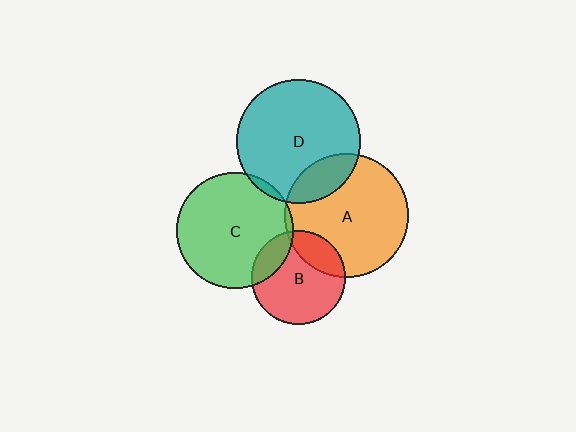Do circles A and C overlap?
Yes.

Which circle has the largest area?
Circle D (teal).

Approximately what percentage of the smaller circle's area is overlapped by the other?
Approximately 5%.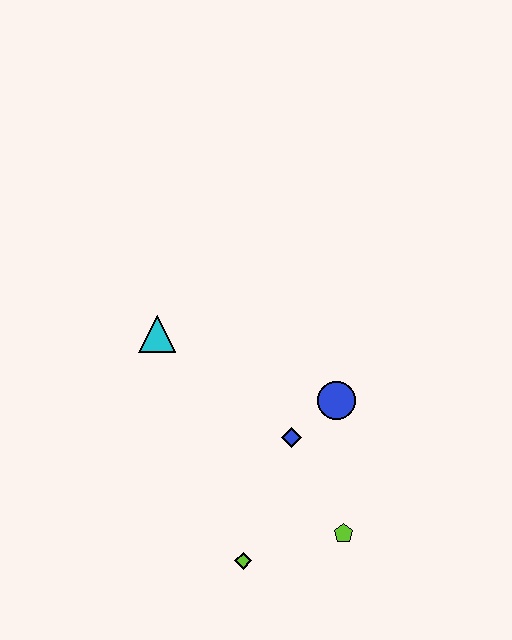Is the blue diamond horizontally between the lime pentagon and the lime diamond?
Yes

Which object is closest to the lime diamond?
The lime pentagon is closest to the lime diamond.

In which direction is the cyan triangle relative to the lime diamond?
The cyan triangle is above the lime diamond.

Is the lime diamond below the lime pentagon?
Yes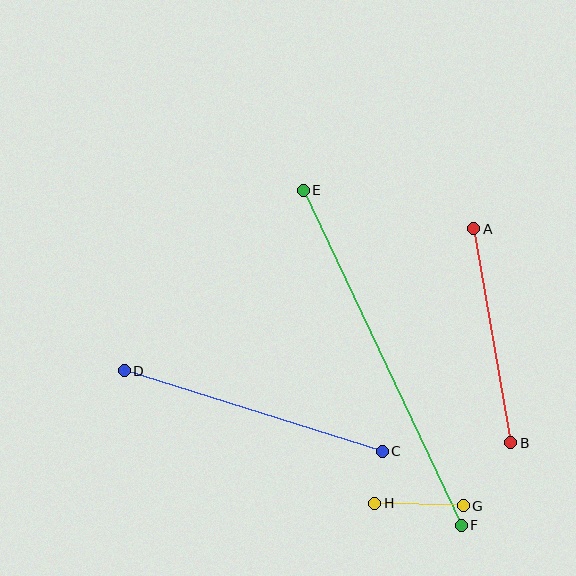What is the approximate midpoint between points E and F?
The midpoint is at approximately (382, 358) pixels.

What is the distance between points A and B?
The distance is approximately 217 pixels.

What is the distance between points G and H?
The distance is approximately 88 pixels.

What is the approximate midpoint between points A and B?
The midpoint is at approximately (492, 336) pixels.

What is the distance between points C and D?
The distance is approximately 270 pixels.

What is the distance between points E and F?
The distance is approximately 370 pixels.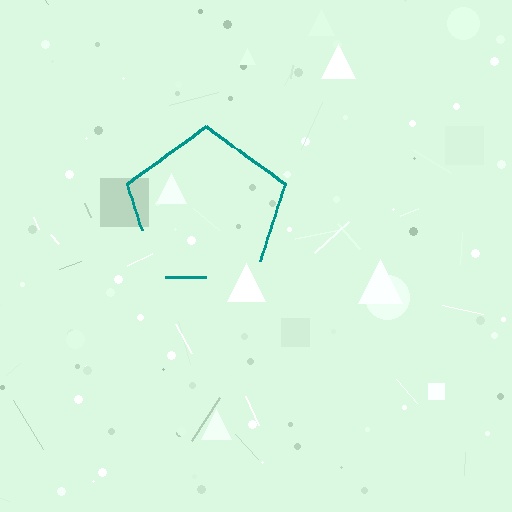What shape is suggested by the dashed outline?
The dashed outline suggests a pentagon.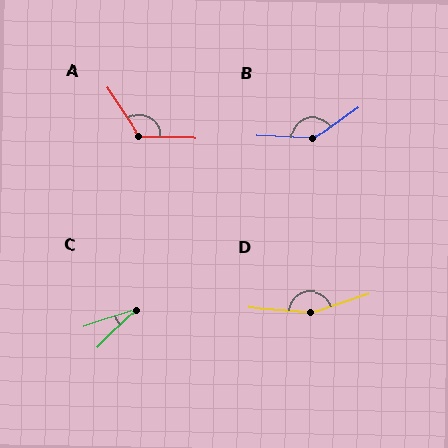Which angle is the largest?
D, at approximately 157 degrees.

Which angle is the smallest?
C, at approximately 26 degrees.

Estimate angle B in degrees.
Approximately 142 degrees.